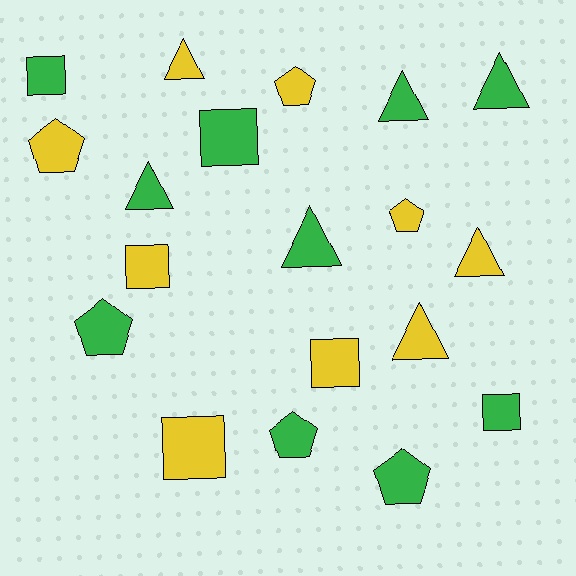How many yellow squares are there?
There are 3 yellow squares.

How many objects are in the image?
There are 19 objects.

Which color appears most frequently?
Green, with 10 objects.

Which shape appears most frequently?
Triangle, with 7 objects.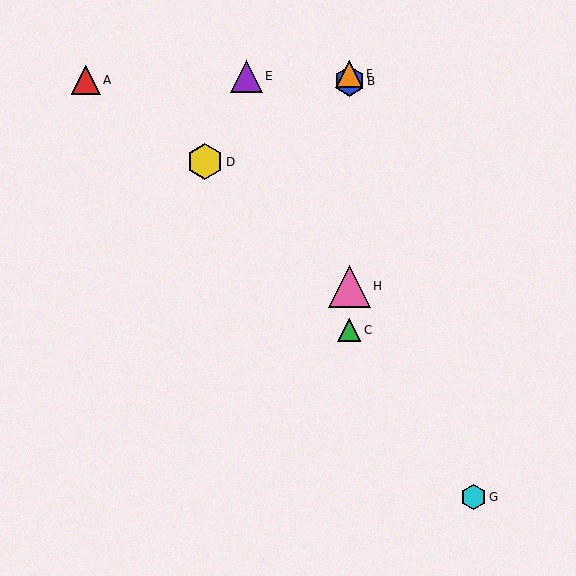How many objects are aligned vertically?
4 objects (B, C, F, H) are aligned vertically.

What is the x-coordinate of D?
Object D is at x≈205.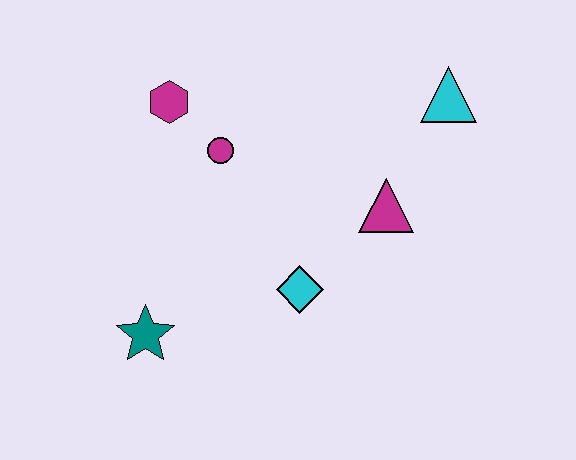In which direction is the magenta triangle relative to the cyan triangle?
The magenta triangle is below the cyan triangle.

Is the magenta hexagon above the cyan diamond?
Yes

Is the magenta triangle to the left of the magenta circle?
No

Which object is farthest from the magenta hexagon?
The cyan triangle is farthest from the magenta hexagon.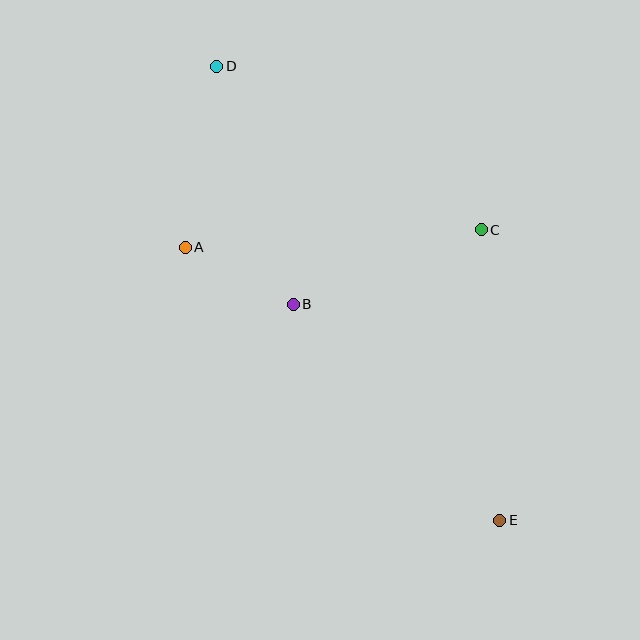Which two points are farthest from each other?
Points D and E are farthest from each other.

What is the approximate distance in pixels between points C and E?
The distance between C and E is approximately 291 pixels.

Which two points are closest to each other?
Points A and B are closest to each other.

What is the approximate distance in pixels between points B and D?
The distance between B and D is approximately 250 pixels.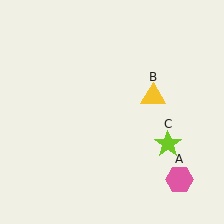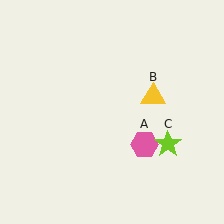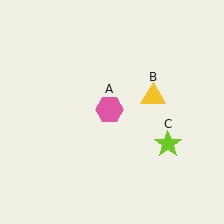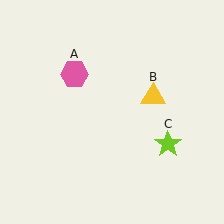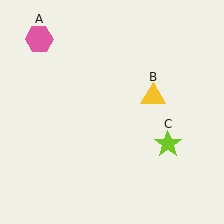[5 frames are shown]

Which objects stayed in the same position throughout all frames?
Yellow triangle (object B) and lime star (object C) remained stationary.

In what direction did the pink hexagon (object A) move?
The pink hexagon (object A) moved up and to the left.